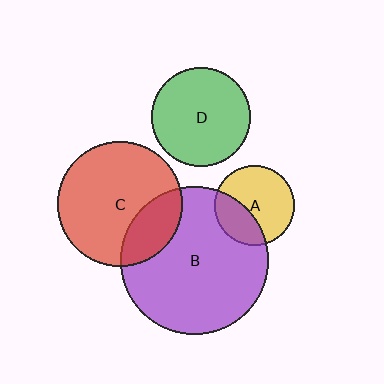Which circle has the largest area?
Circle B (purple).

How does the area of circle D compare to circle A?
Approximately 1.5 times.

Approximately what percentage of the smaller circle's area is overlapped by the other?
Approximately 35%.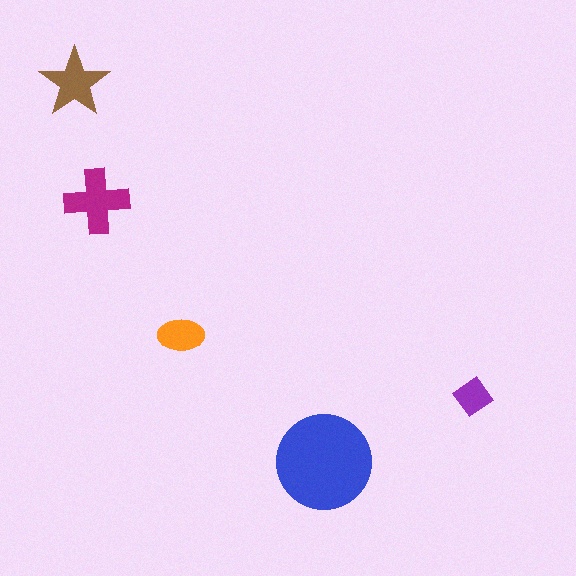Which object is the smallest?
The purple diamond.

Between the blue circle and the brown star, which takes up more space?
The blue circle.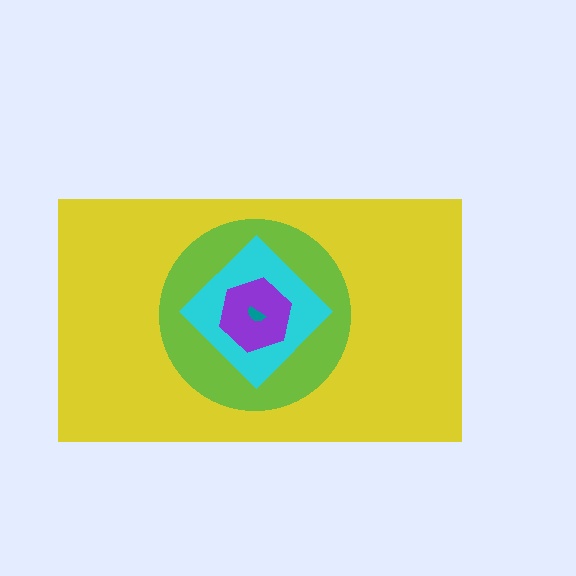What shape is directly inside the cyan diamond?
The purple hexagon.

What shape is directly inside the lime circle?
The cyan diamond.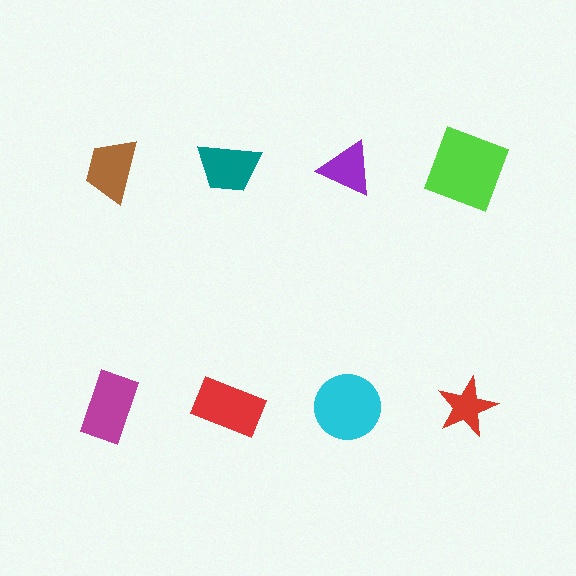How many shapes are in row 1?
4 shapes.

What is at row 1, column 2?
A teal trapezoid.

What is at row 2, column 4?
A red star.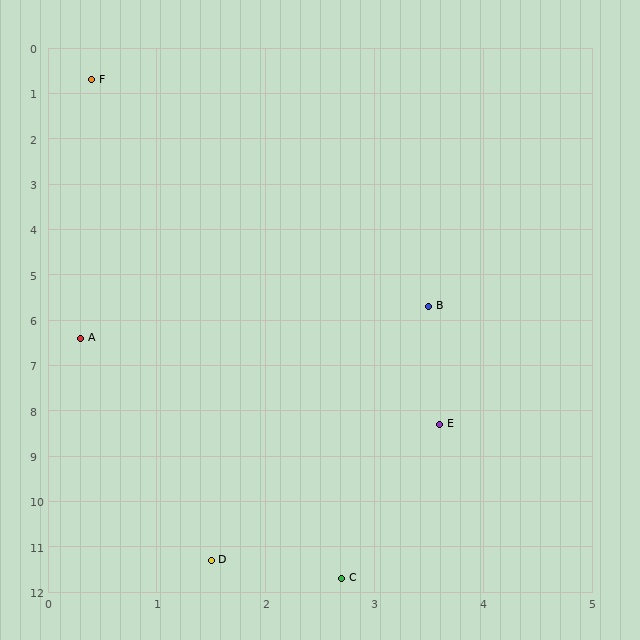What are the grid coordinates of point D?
Point D is at approximately (1.5, 11.3).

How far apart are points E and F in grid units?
Points E and F are about 8.2 grid units apart.